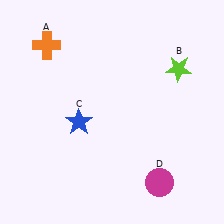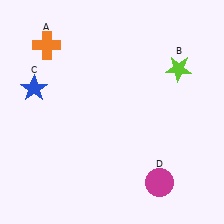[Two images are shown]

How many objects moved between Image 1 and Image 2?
1 object moved between the two images.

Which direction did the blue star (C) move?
The blue star (C) moved left.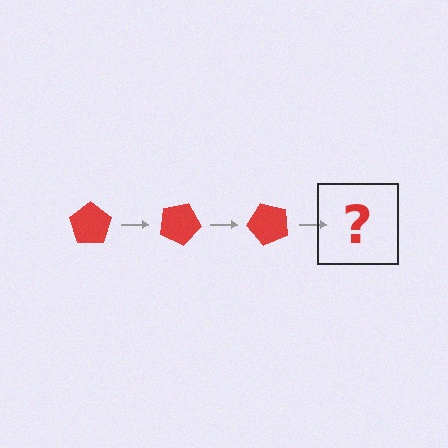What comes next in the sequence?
The next element should be a red pentagon rotated 75 degrees.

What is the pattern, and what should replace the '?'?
The pattern is that the pentagon rotates 25 degrees each step. The '?' should be a red pentagon rotated 75 degrees.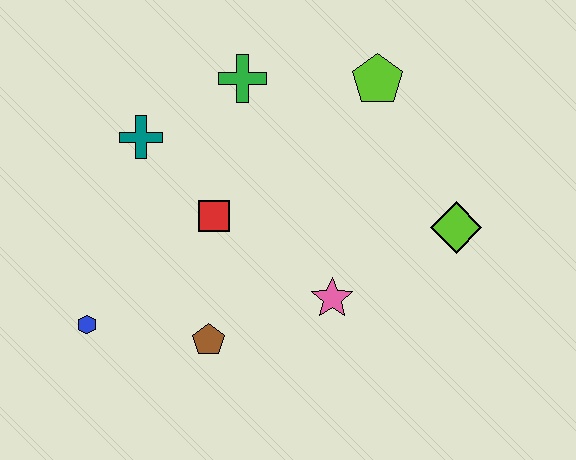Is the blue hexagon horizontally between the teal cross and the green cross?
No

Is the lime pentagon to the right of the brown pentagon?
Yes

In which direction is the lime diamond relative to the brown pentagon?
The lime diamond is to the right of the brown pentagon.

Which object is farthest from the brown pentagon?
The lime pentagon is farthest from the brown pentagon.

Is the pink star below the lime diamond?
Yes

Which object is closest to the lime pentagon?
The green cross is closest to the lime pentagon.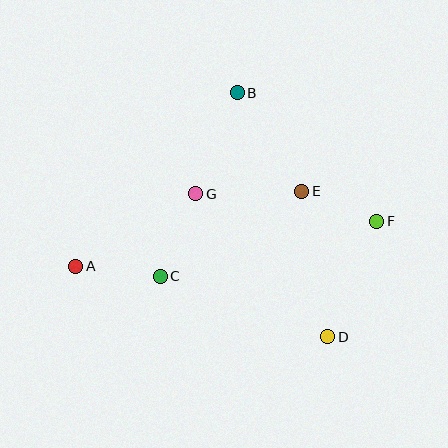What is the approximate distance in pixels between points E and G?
The distance between E and G is approximately 106 pixels.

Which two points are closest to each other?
Points E and F are closest to each other.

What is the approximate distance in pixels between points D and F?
The distance between D and F is approximately 126 pixels.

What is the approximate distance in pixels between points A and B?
The distance between A and B is approximately 237 pixels.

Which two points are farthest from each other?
Points A and F are farthest from each other.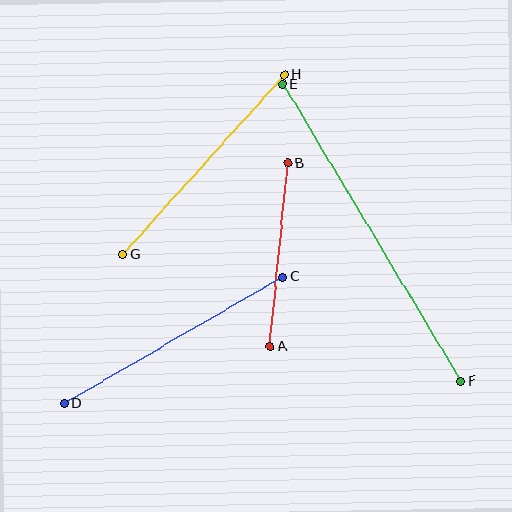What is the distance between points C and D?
The distance is approximately 253 pixels.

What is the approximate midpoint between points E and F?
The midpoint is at approximately (372, 233) pixels.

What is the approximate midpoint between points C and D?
The midpoint is at approximately (174, 340) pixels.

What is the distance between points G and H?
The distance is approximately 241 pixels.